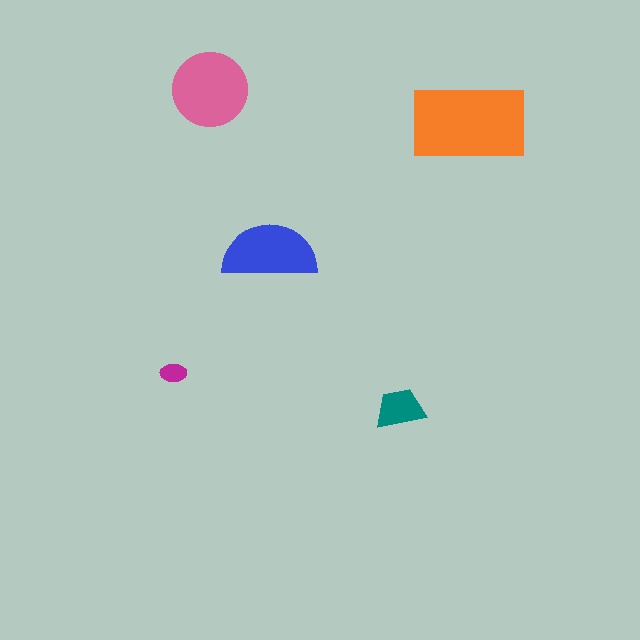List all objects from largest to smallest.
The orange rectangle, the pink circle, the blue semicircle, the teal trapezoid, the magenta ellipse.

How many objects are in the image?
There are 5 objects in the image.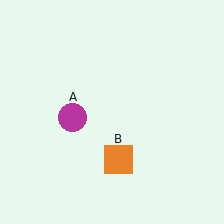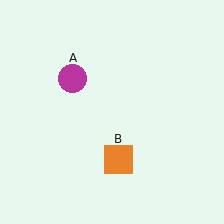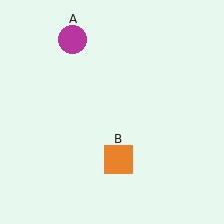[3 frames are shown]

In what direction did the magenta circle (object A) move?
The magenta circle (object A) moved up.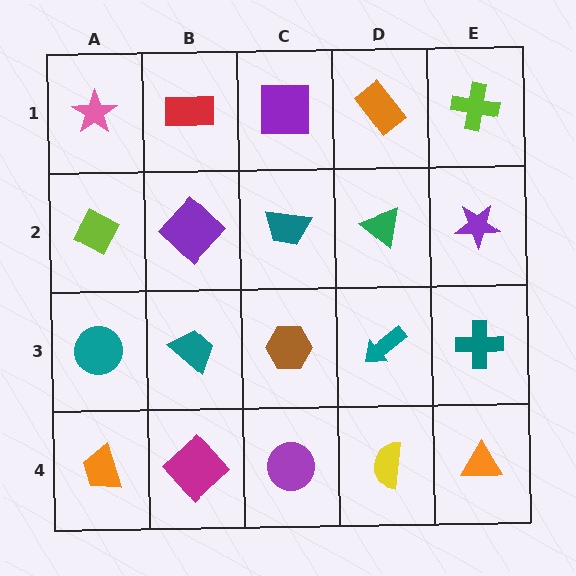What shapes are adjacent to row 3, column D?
A green triangle (row 2, column D), a yellow semicircle (row 4, column D), a brown hexagon (row 3, column C), a teal cross (row 3, column E).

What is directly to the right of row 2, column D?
A purple star.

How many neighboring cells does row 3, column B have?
4.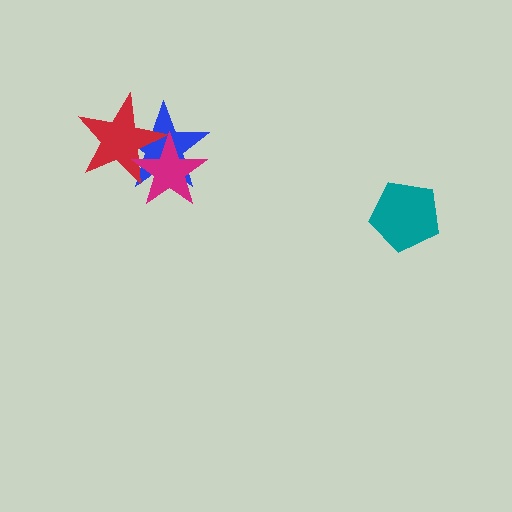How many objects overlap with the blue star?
2 objects overlap with the blue star.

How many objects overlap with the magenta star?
2 objects overlap with the magenta star.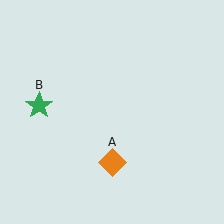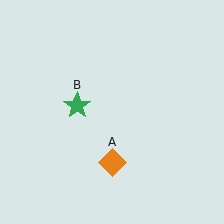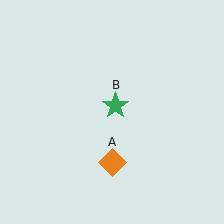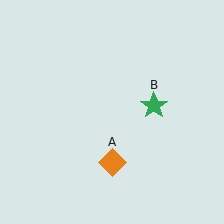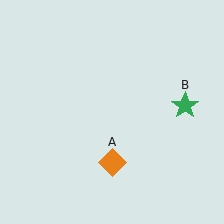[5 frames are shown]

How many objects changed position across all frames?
1 object changed position: green star (object B).